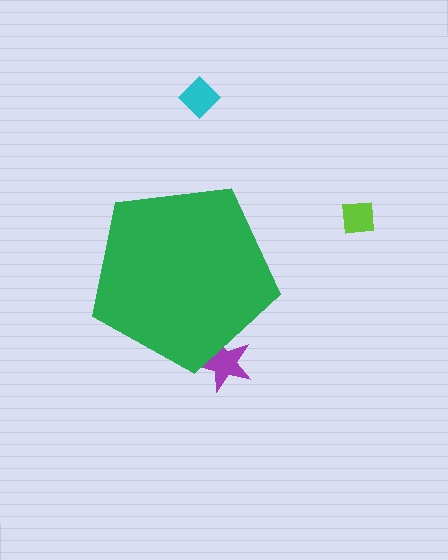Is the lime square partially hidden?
No, the lime square is fully visible.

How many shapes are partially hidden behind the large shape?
1 shape is partially hidden.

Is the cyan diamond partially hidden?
No, the cyan diamond is fully visible.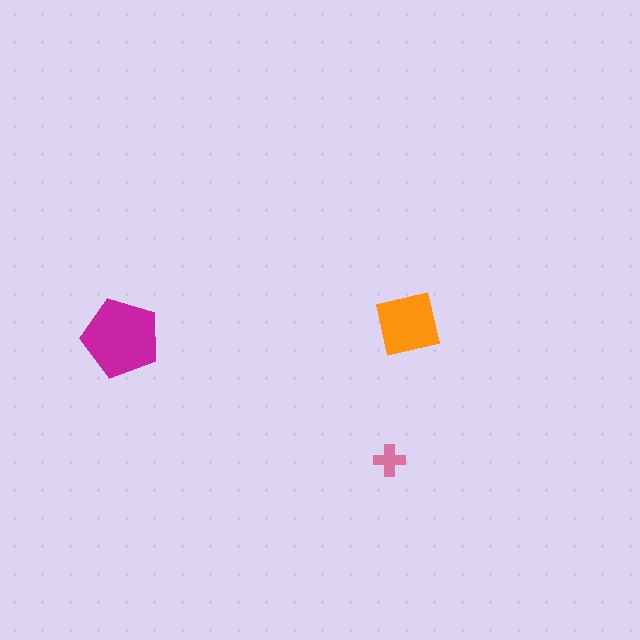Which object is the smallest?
The pink cross.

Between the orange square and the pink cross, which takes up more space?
The orange square.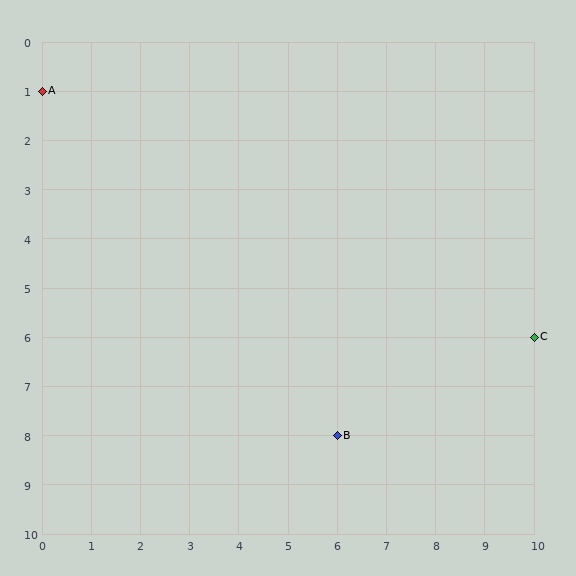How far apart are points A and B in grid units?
Points A and B are 6 columns and 7 rows apart (about 9.2 grid units diagonally).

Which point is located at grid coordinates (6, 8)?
Point B is at (6, 8).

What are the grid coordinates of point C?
Point C is at grid coordinates (10, 6).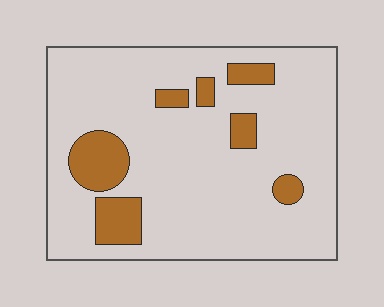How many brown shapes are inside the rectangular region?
7.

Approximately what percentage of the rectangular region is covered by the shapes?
Approximately 15%.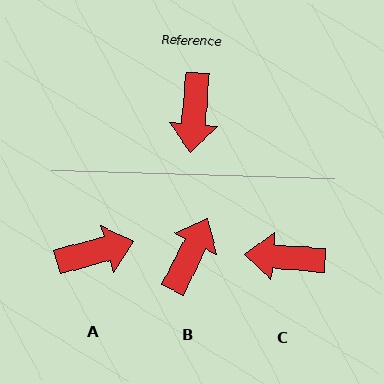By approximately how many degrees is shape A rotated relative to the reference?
Approximately 109 degrees counter-clockwise.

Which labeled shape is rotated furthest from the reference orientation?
B, about 158 degrees away.